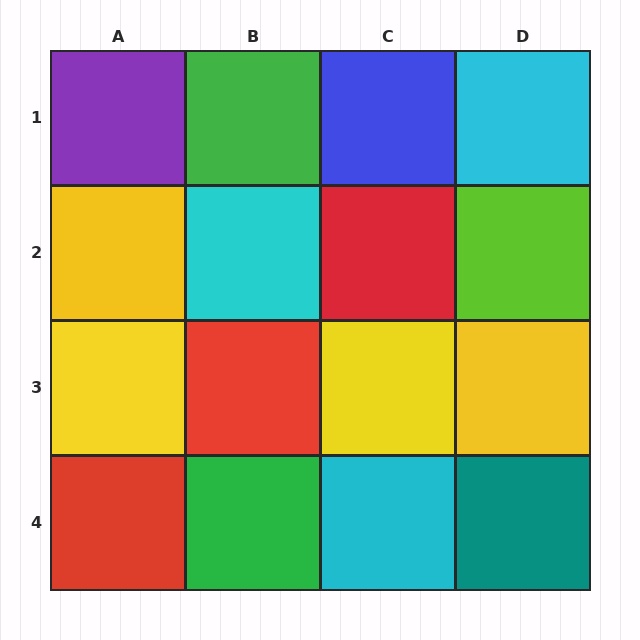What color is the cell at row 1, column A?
Purple.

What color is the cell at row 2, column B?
Cyan.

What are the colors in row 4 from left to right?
Red, green, cyan, teal.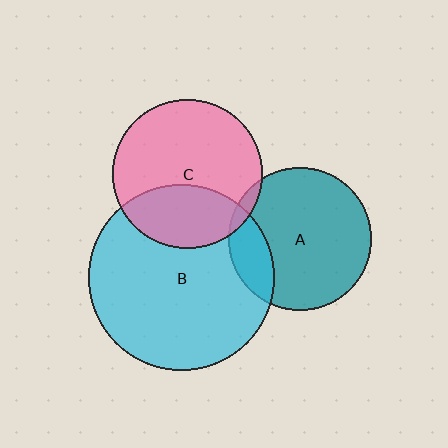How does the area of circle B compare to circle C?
Approximately 1.5 times.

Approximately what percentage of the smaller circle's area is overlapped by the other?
Approximately 35%.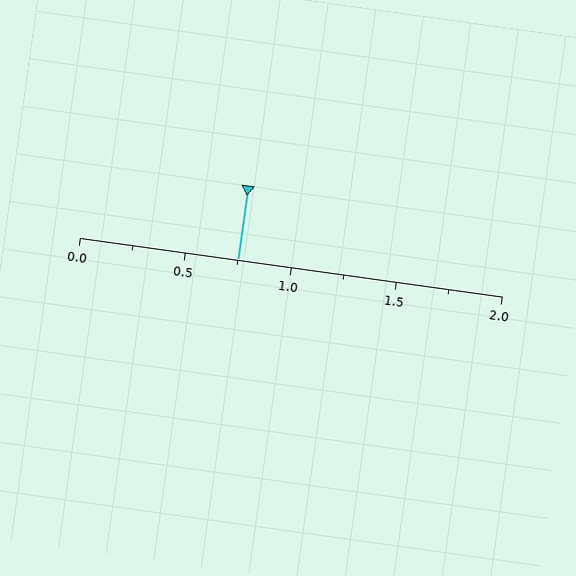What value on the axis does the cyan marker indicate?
The marker indicates approximately 0.75.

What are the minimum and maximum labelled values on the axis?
The axis runs from 0.0 to 2.0.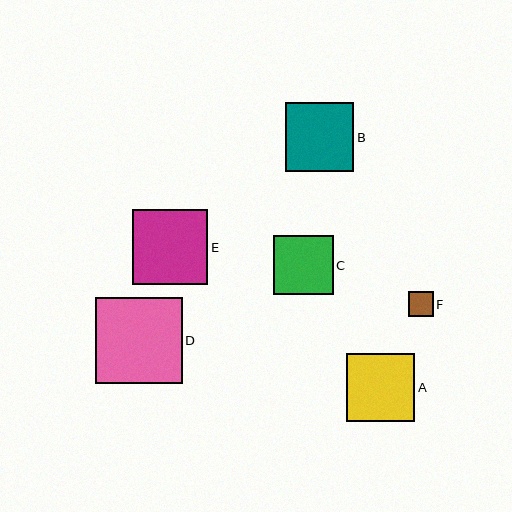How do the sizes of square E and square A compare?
Square E and square A are approximately the same size.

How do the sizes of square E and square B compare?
Square E and square B are approximately the same size.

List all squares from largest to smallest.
From largest to smallest: D, E, A, B, C, F.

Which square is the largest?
Square D is the largest with a size of approximately 87 pixels.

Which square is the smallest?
Square F is the smallest with a size of approximately 25 pixels.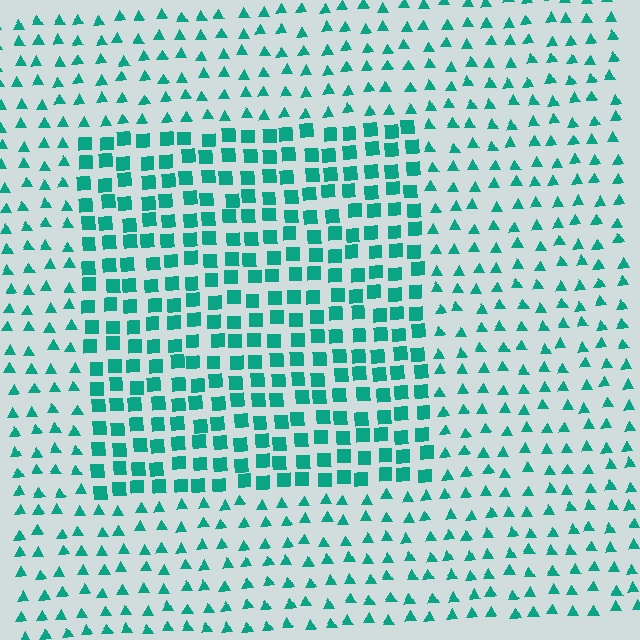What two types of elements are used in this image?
The image uses squares inside the rectangle region and triangles outside it.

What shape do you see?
I see a rectangle.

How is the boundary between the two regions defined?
The boundary is defined by a change in element shape: squares inside vs. triangles outside. All elements share the same color and spacing.